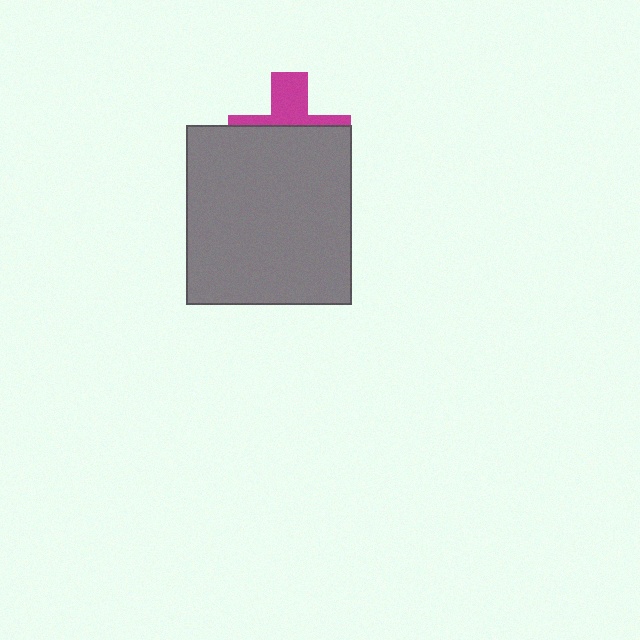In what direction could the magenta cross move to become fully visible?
The magenta cross could move up. That would shift it out from behind the gray rectangle entirely.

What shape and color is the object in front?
The object in front is a gray rectangle.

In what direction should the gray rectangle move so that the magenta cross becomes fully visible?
The gray rectangle should move down. That is the shortest direction to clear the overlap and leave the magenta cross fully visible.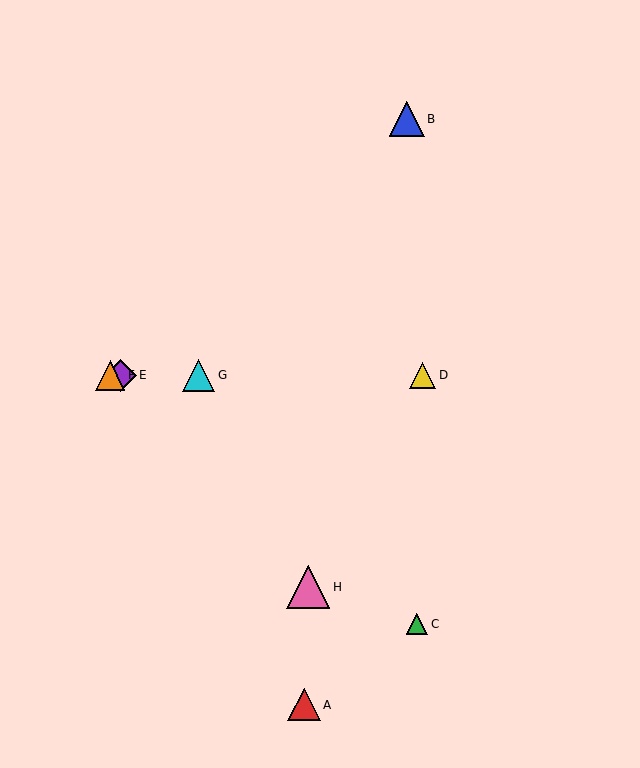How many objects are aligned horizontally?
4 objects (D, E, F, G) are aligned horizontally.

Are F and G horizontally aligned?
Yes, both are at y≈375.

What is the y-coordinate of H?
Object H is at y≈587.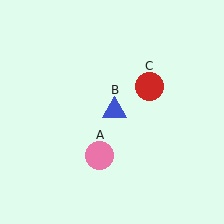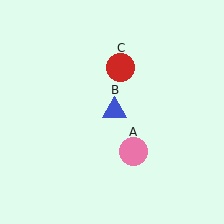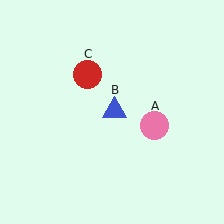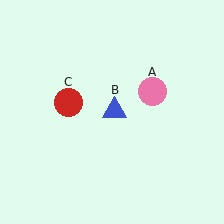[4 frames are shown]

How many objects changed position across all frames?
2 objects changed position: pink circle (object A), red circle (object C).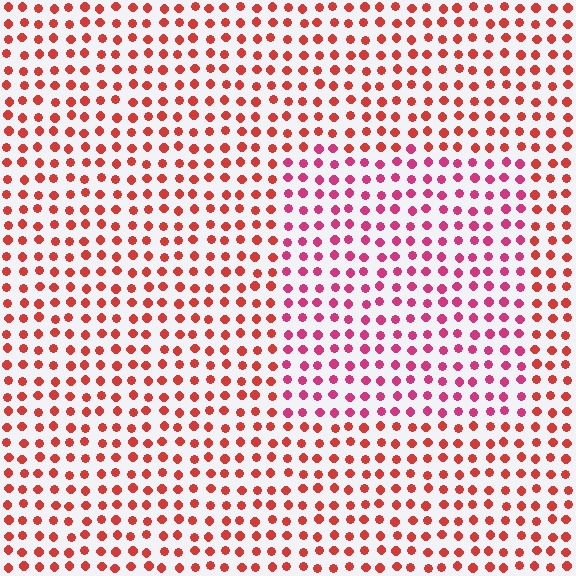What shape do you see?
I see a rectangle.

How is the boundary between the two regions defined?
The boundary is defined purely by a slight shift in hue (about 30 degrees). Spacing, size, and orientation are identical on both sides.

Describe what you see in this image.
The image is filled with small red elements in a uniform arrangement. A rectangle-shaped region is visible where the elements are tinted to a slightly different hue, forming a subtle color boundary.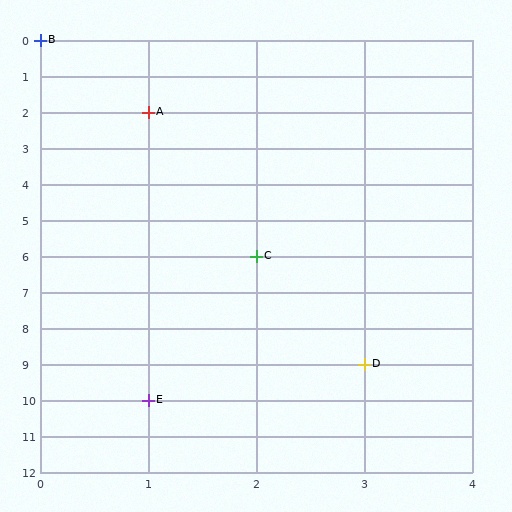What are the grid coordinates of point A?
Point A is at grid coordinates (1, 2).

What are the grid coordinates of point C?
Point C is at grid coordinates (2, 6).